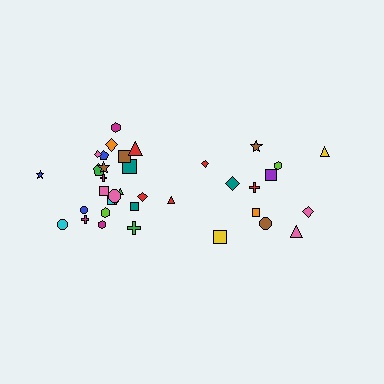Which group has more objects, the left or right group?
The left group.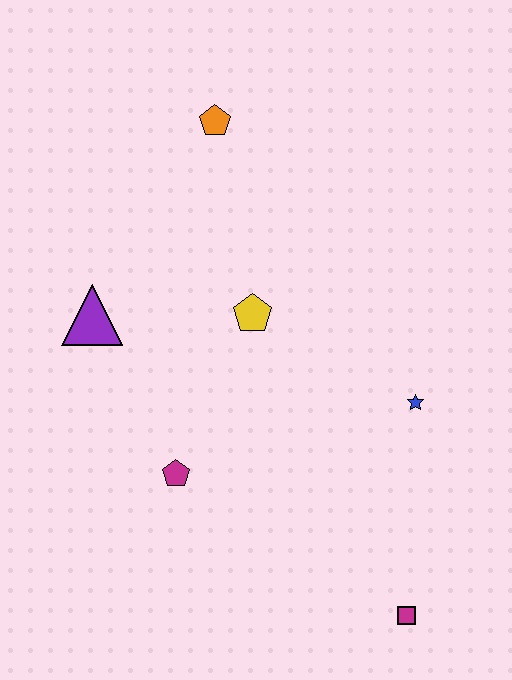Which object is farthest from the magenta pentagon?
The orange pentagon is farthest from the magenta pentagon.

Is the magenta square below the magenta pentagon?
Yes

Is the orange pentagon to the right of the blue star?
No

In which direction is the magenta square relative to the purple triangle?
The magenta square is to the right of the purple triangle.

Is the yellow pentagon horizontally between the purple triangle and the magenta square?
Yes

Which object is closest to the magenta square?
The blue star is closest to the magenta square.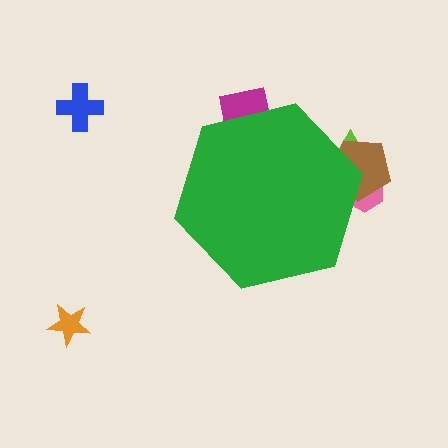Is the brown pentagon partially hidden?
Yes, the brown pentagon is partially hidden behind the green hexagon.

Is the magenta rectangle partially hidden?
Yes, the magenta rectangle is partially hidden behind the green hexagon.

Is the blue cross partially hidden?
No, the blue cross is fully visible.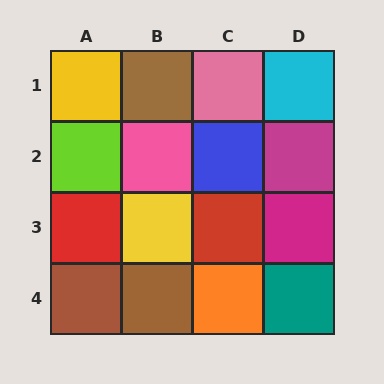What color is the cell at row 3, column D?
Magenta.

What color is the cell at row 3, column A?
Red.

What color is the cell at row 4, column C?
Orange.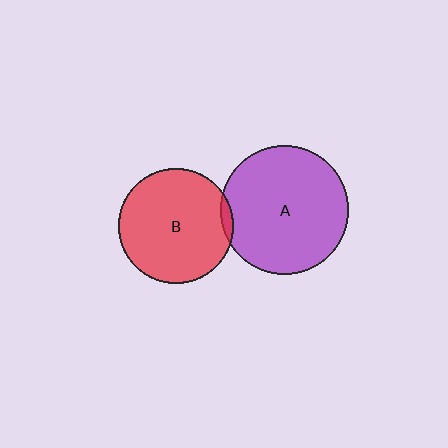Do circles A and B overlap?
Yes.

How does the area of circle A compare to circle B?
Approximately 1.2 times.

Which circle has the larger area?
Circle A (purple).